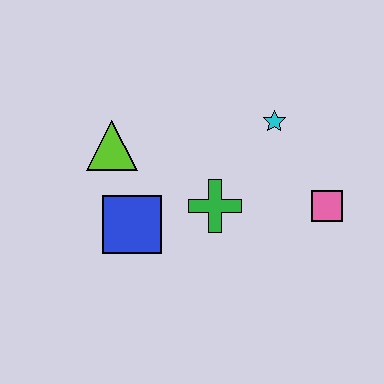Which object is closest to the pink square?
The cyan star is closest to the pink square.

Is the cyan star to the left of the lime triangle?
No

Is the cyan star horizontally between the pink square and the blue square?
Yes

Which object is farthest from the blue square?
The pink square is farthest from the blue square.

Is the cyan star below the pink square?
No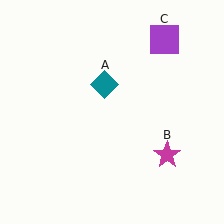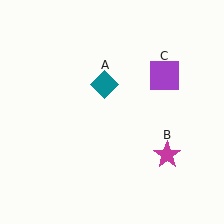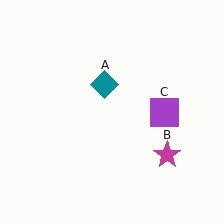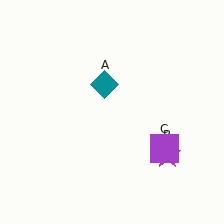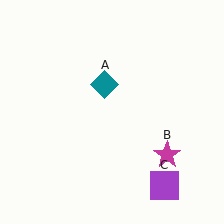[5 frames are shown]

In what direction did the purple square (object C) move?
The purple square (object C) moved down.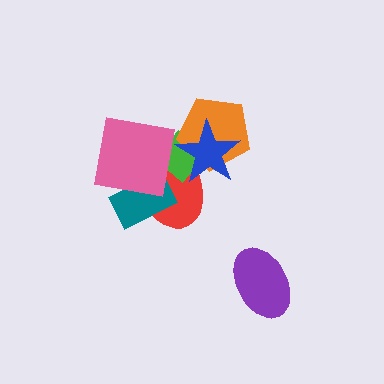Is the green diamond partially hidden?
Yes, it is partially covered by another shape.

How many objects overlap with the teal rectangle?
2 objects overlap with the teal rectangle.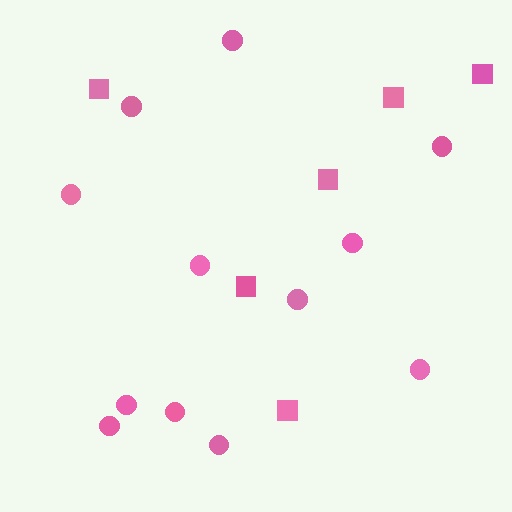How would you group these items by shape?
There are 2 groups: one group of circles (12) and one group of squares (6).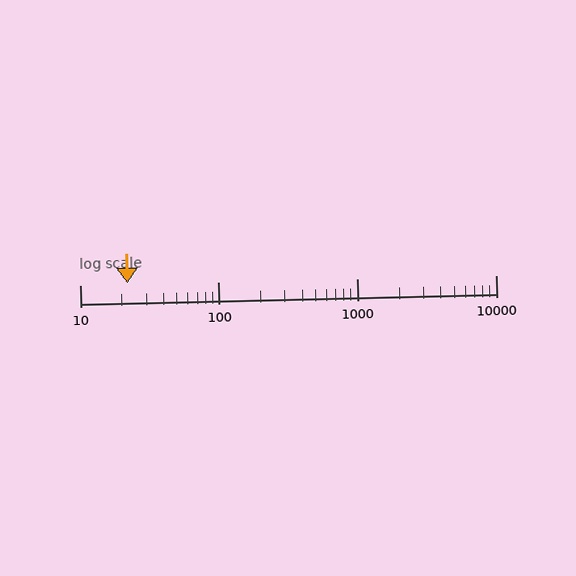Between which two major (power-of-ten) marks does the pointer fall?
The pointer is between 10 and 100.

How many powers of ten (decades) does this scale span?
The scale spans 3 decades, from 10 to 10000.